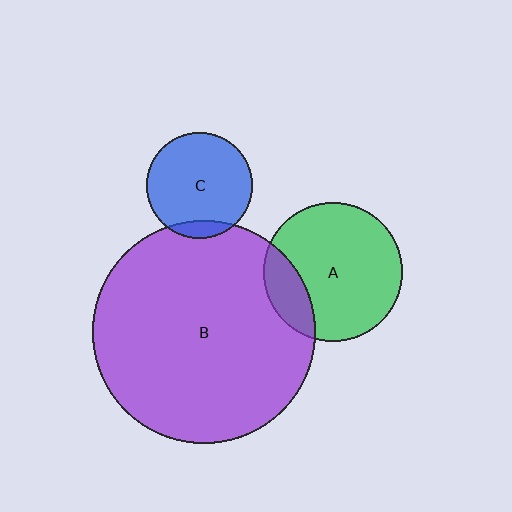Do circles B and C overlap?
Yes.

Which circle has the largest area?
Circle B (purple).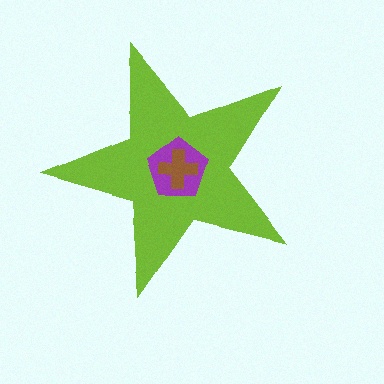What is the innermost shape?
The brown cross.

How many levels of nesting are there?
3.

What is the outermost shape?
The lime star.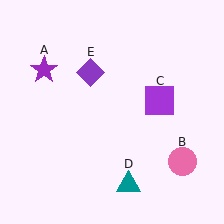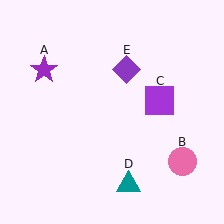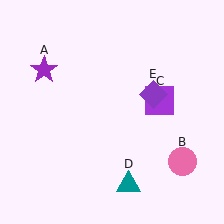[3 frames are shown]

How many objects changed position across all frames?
1 object changed position: purple diamond (object E).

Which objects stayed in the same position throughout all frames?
Purple star (object A) and pink circle (object B) and purple square (object C) and teal triangle (object D) remained stationary.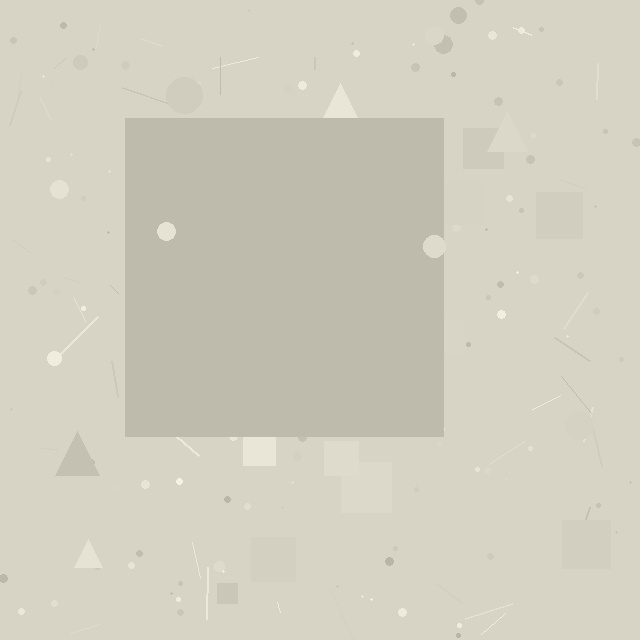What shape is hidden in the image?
A square is hidden in the image.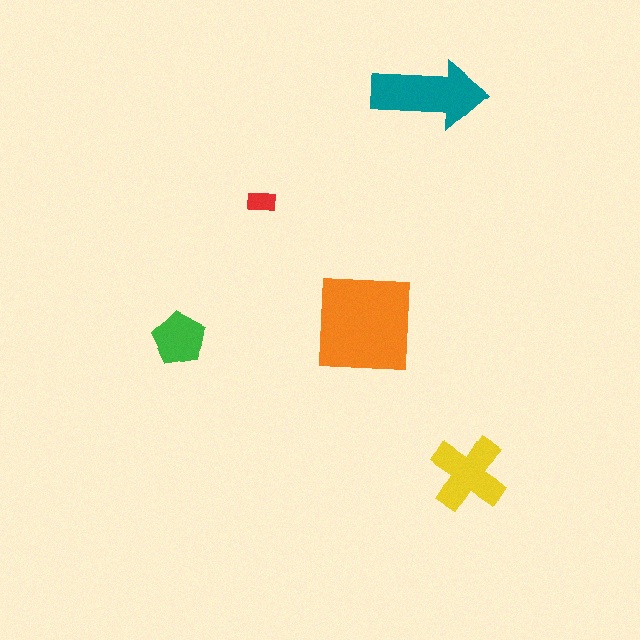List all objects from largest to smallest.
The orange square, the teal arrow, the yellow cross, the green pentagon, the red rectangle.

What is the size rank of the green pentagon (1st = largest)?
4th.